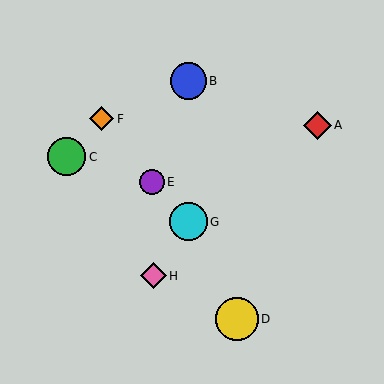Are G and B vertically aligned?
Yes, both are at x≈188.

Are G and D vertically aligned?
No, G is at x≈188 and D is at x≈237.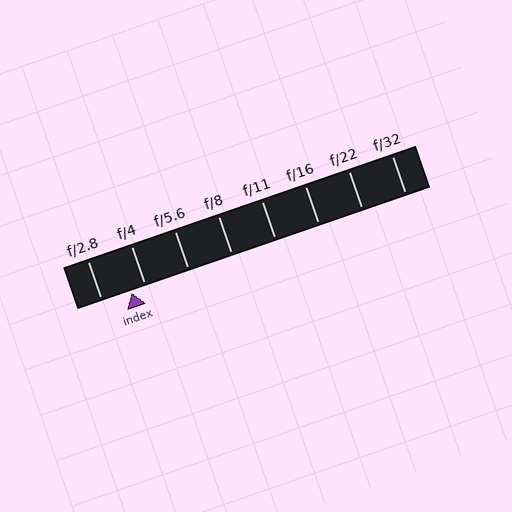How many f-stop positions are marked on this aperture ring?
There are 8 f-stop positions marked.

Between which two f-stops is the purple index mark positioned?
The index mark is between f/2.8 and f/4.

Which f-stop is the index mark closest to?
The index mark is closest to f/4.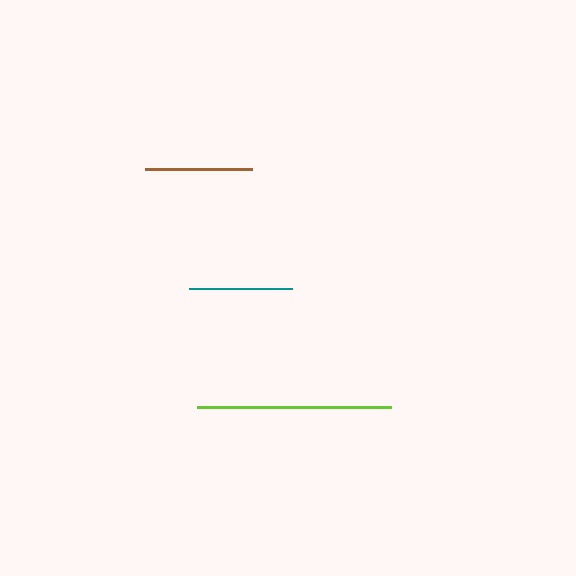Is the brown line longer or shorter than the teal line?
The brown line is longer than the teal line.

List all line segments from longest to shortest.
From longest to shortest: lime, brown, teal.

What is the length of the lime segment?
The lime segment is approximately 194 pixels long.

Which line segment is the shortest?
The teal line is the shortest at approximately 102 pixels.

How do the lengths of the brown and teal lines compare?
The brown and teal lines are approximately the same length.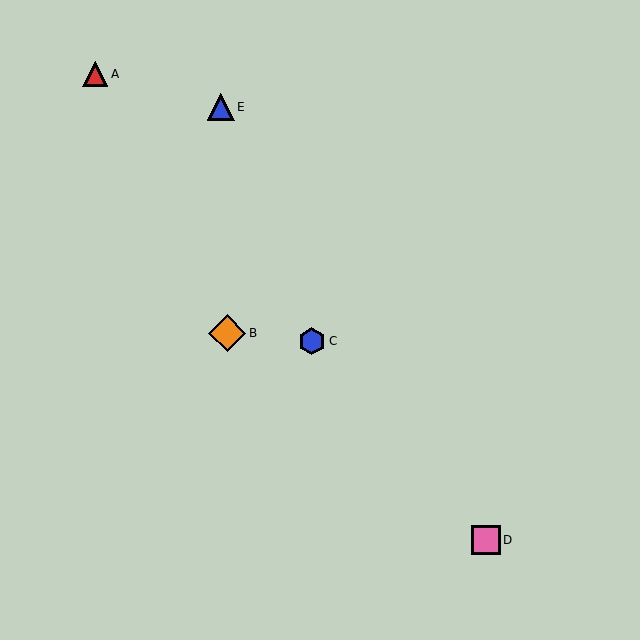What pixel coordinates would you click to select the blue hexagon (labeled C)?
Click at (312, 341) to select the blue hexagon C.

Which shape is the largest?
The orange diamond (labeled B) is the largest.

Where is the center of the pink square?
The center of the pink square is at (486, 540).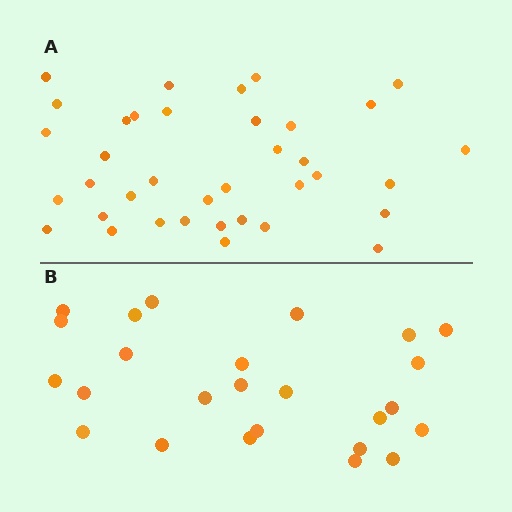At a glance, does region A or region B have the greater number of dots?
Region A (the top region) has more dots.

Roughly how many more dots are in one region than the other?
Region A has roughly 12 or so more dots than region B.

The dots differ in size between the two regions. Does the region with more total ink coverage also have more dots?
No. Region B has more total ink coverage because its dots are larger, but region A actually contains more individual dots. Total area can be misleading — the number of items is what matters here.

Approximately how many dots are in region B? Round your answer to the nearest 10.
About 20 dots. (The exact count is 25, which rounds to 20.)